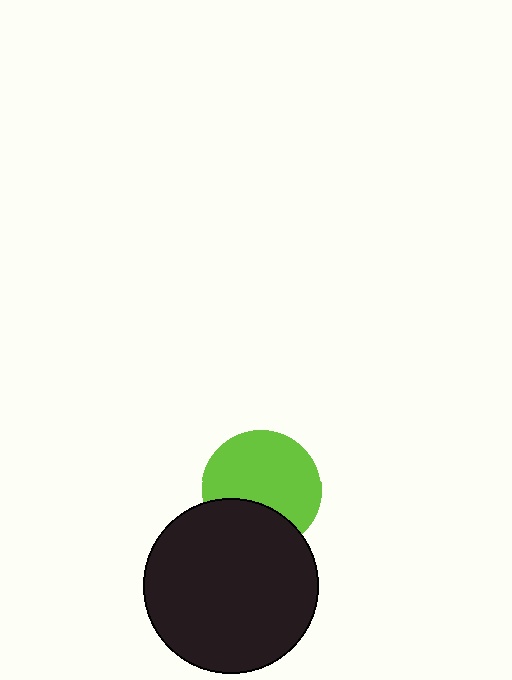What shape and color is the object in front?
The object in front is a black circle.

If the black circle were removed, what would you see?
You would see the complete lime circle.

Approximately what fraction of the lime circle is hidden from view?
Roughly 30% of the lime circle is hidden behind the black circle.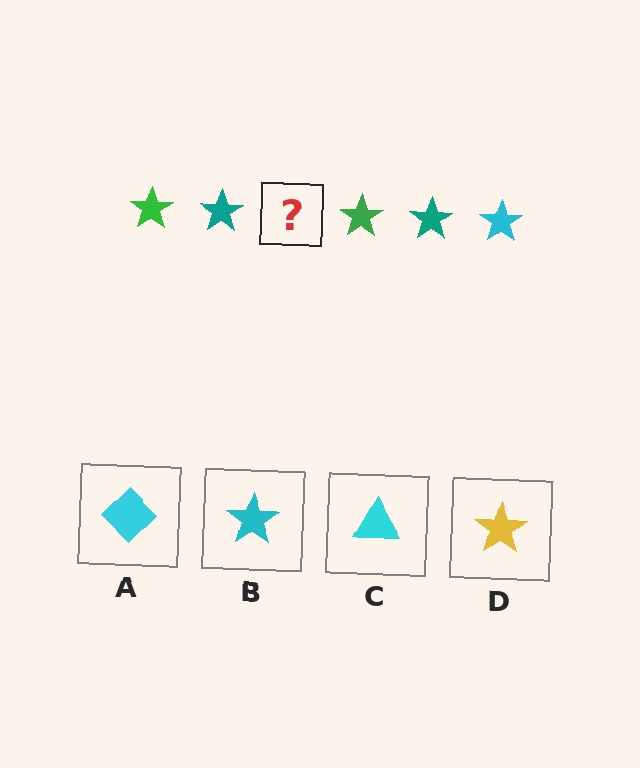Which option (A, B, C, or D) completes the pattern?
B.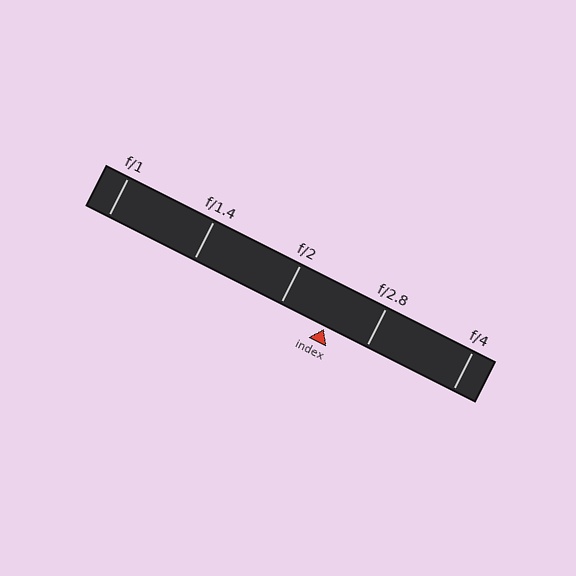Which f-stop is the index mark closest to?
The index mark is closest to f/2.8.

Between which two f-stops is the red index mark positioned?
The index mark is between f/2 and f/2.8.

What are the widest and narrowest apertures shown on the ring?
The widest aperture shown is f/1 and the narrowest is f/4.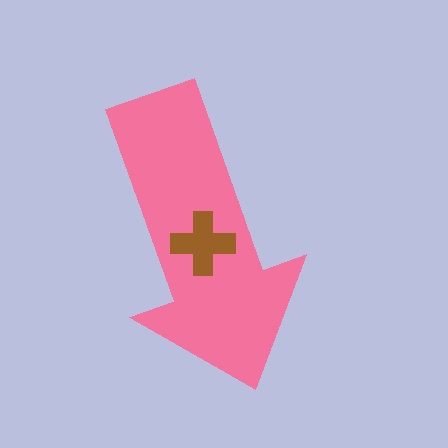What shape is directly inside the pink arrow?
The brown cross.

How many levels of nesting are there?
2.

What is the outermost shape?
The pink arrow.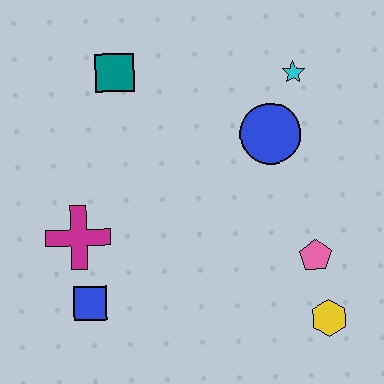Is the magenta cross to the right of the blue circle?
No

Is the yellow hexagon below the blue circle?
Yes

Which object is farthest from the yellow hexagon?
The teal square is farthest from the yellow hexagon.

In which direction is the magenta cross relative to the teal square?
The magenta cross is below the teal square.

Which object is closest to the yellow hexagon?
The pink pentagon is closest to the yellow hexagon.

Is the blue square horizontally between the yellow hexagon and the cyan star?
No